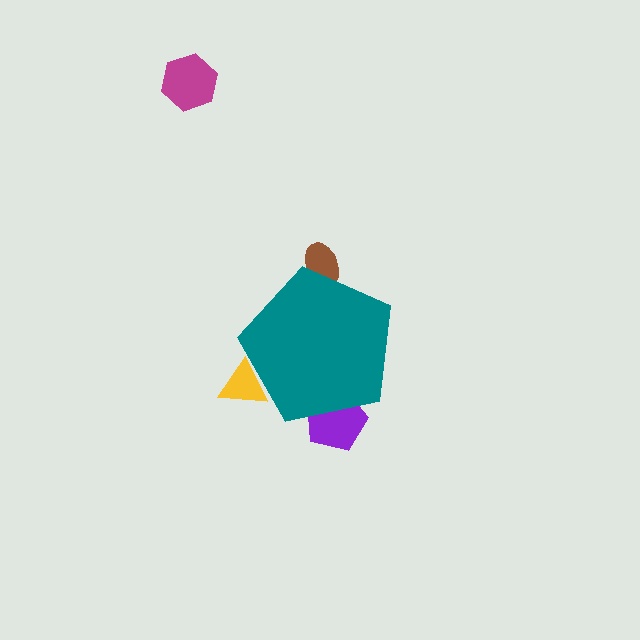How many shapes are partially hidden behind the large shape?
3 shapes are partially hidden.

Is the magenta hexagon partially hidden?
No, the magenta hexagon is fully visible.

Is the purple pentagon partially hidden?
Yes, the purple pentagon is partially hidden behind the teal pentagon.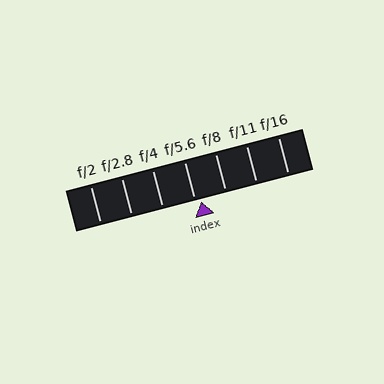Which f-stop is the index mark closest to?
The index mark is closest to f/5.6.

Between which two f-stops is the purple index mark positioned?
The index mark is between f/5.6 and f/8.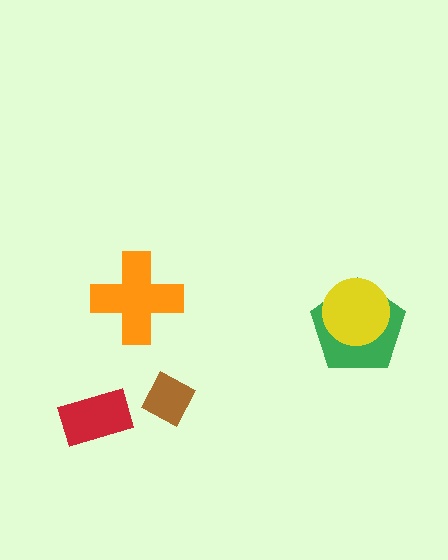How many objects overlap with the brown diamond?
0 objects overlap with the brown diamond.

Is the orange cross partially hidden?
No, no other shape covers it.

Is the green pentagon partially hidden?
Yes, it is partially covered by another shape.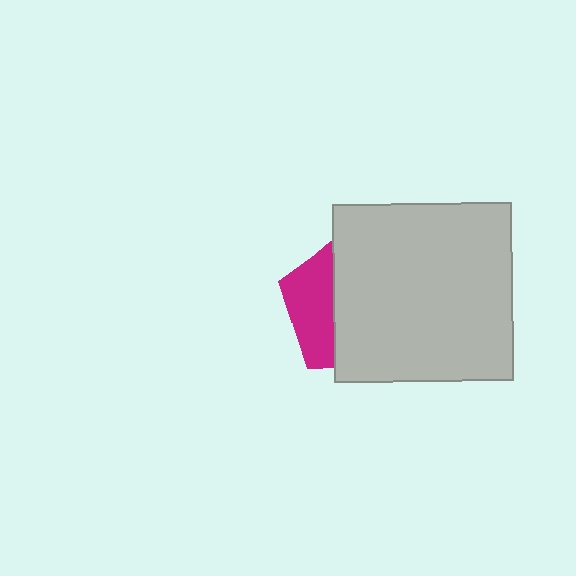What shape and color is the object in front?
The object in front is a light gray square.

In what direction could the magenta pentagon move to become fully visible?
The magenta pentagon could move left. That would shift it out from behind the light gray square entirely.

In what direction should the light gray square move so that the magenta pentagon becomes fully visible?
The light gray square should move right. That is the shortest direction to clear the overlap and leave the magenta pentagon fully visible.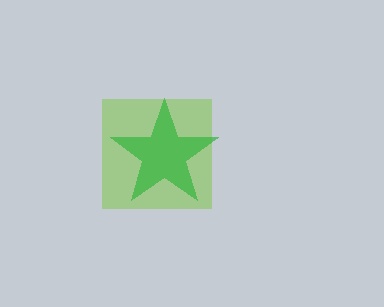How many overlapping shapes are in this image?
There are 2 overlapping shapes in the image.